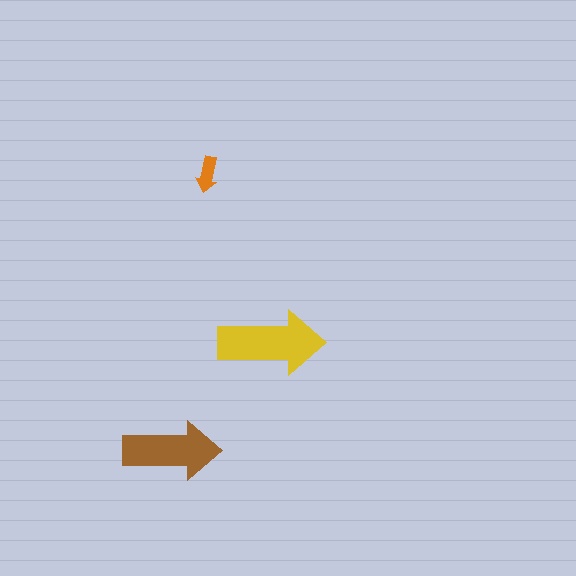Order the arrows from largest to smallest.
the yellow one, the brown one, the orange one.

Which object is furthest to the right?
The yellow arrow is rightmost.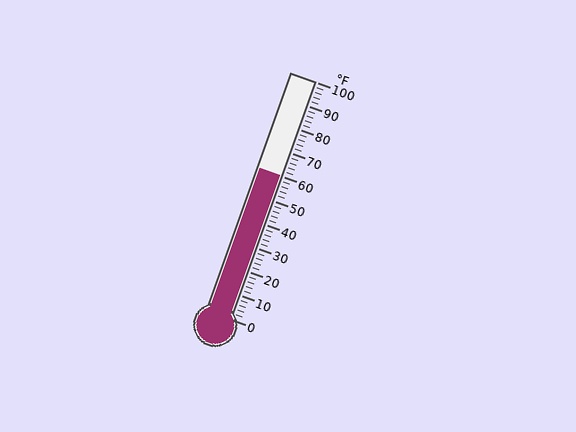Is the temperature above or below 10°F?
The temperature is above 10°F.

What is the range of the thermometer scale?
The thermometer scale ranges from 0°F to 100°F.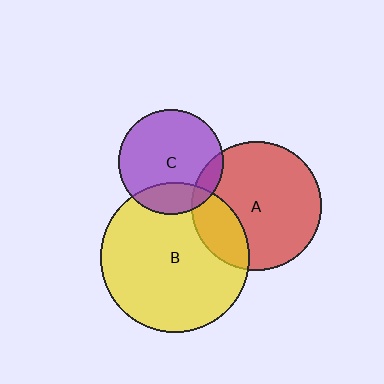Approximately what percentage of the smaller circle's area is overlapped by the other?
Approximately 10%.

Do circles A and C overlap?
Yes.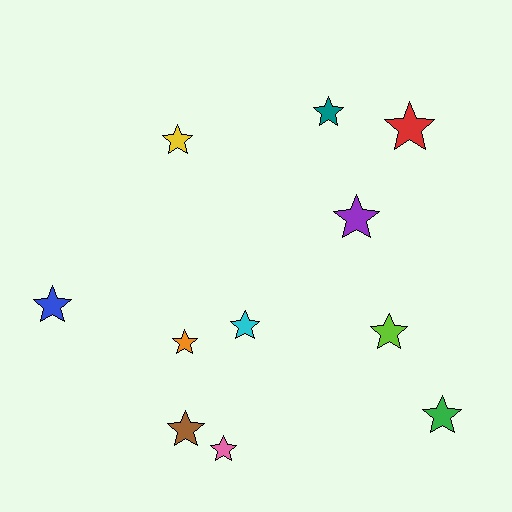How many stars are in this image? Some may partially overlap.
There are 11 stars.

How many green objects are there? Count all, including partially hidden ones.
There is 1 green object.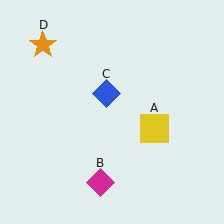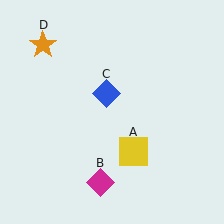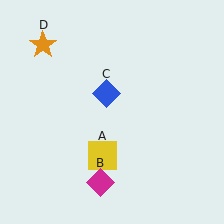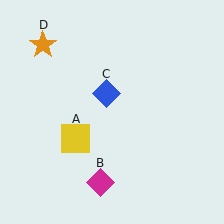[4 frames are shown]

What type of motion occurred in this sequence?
The yellow square (object A) rotated clockwise around the center of the scene.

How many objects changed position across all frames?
1 object changed position: yellow square (object A).